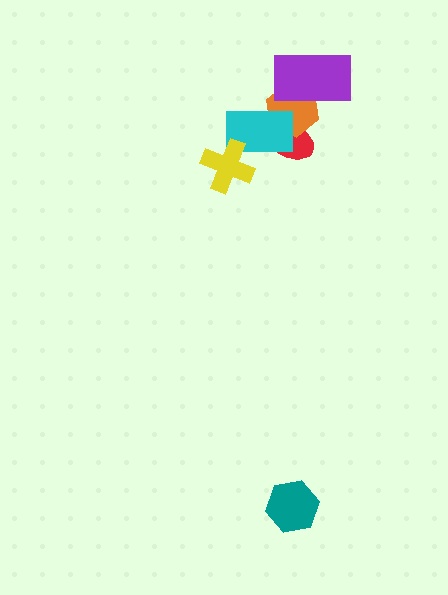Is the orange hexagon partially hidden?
Yes, it is partially covered by another shape.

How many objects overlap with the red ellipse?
2 objects overlap with the red ellipse.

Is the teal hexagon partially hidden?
No, no other shape covers it.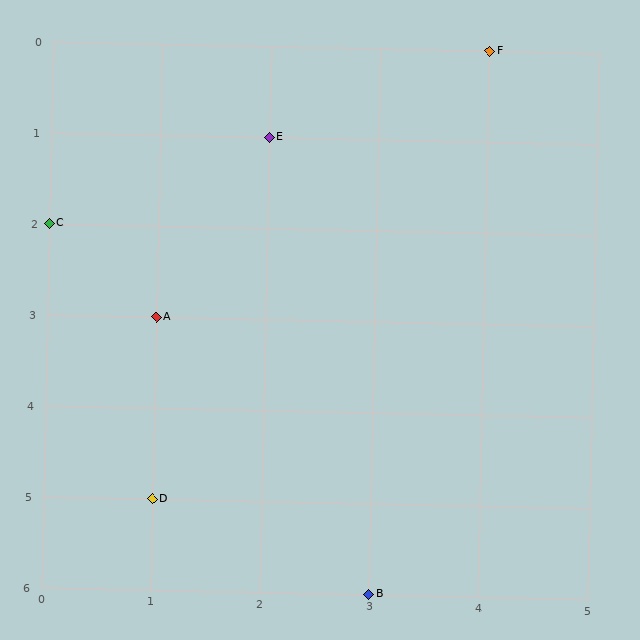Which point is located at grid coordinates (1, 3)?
Point A is at (1, 3).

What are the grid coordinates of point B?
Point B is at grid coordinates (3, 6).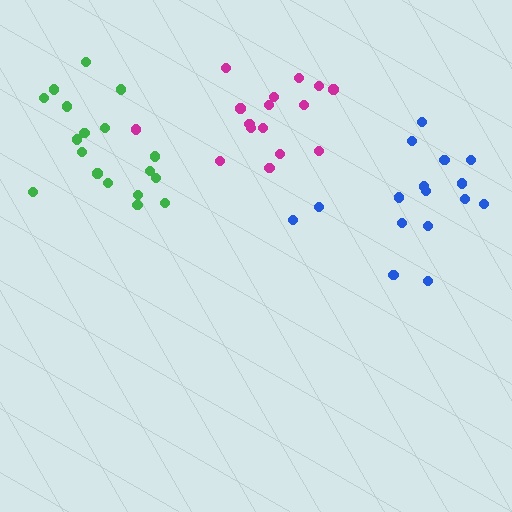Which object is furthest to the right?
The blue cluster is rightmost.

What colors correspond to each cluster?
The clusters are colored: magenta, green, blue.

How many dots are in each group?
Group 1: 16 dots, Group 2: 18 dots, Group 3: 16 dots (50 total).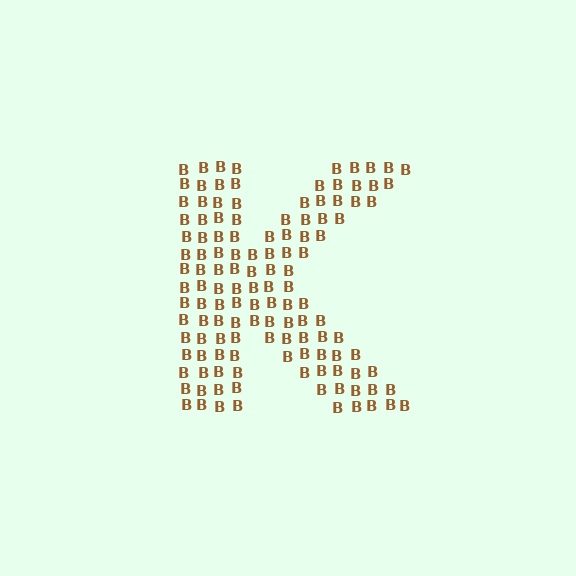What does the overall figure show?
The overall figure shows the letter K.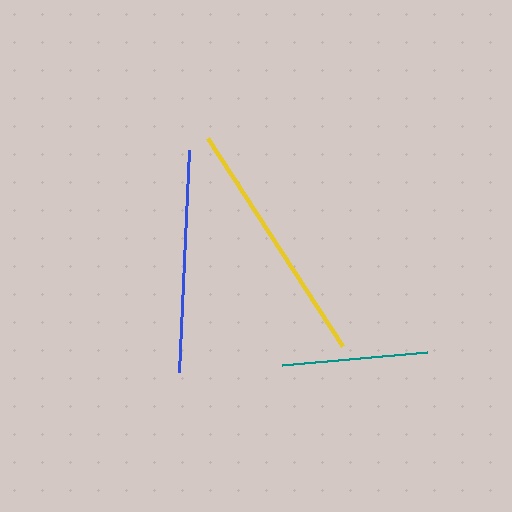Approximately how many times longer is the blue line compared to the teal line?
The blue line is approximately 1.5 times the length of the teal line.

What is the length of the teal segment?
The teal segment is approximately 146 pixels long.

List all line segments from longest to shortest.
From longest to shortest: yellow, blue, teal.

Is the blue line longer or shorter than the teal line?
The blue line is longer than the teal line.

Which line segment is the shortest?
The teal line is the shortest at approximately 146 pixels.